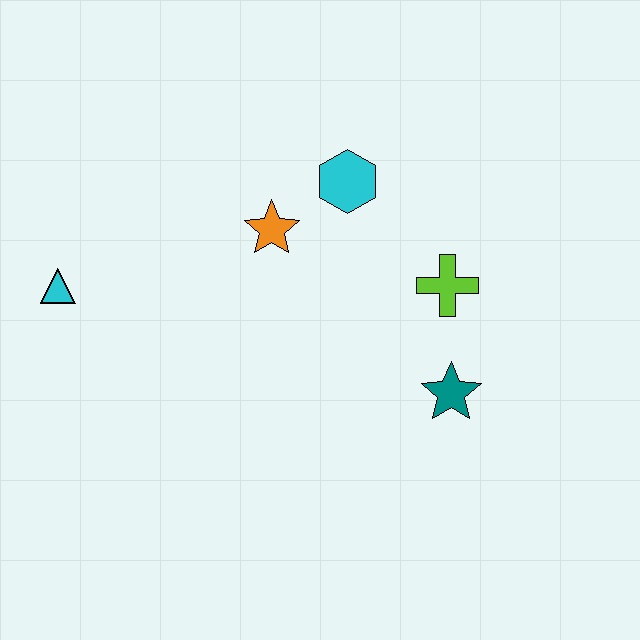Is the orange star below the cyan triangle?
No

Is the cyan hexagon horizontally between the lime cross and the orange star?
Yes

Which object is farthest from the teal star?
The cyan triangle is farthest from the teal star.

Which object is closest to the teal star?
The lime cross is closest to the teal star.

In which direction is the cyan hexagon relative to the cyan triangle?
The cyan hexagon is to the right of the cyan triangle.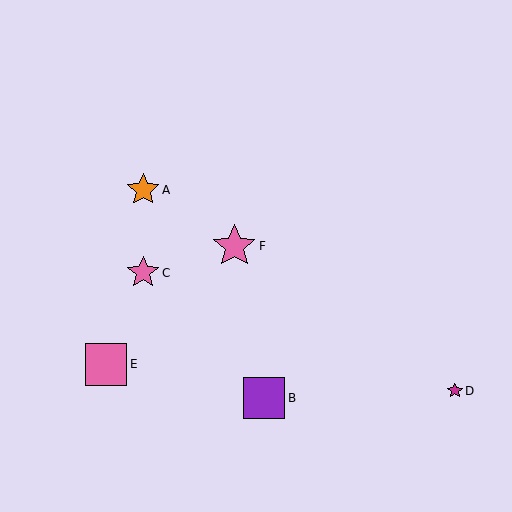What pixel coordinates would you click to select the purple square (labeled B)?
Click at (264, 398) to select the purple square B.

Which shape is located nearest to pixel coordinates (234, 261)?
The pink star (labeled F) at (234, 246) is nearest to that location.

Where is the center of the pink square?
The center of the pink square is at (106, 364).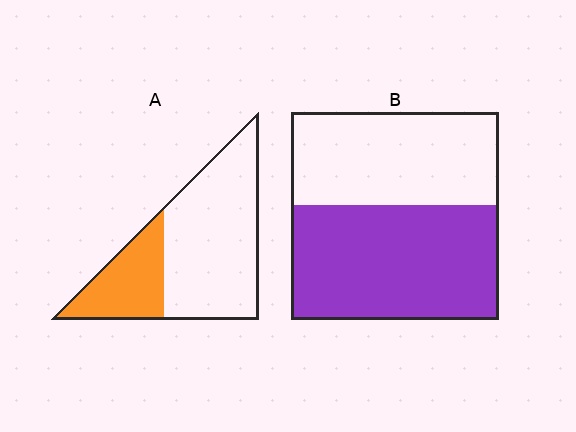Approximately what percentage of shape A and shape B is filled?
A is approximately 30% and B is approximately 55%.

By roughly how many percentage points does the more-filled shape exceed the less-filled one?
By roughly 25 percentage points (B over A).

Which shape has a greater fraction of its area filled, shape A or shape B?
Shape B.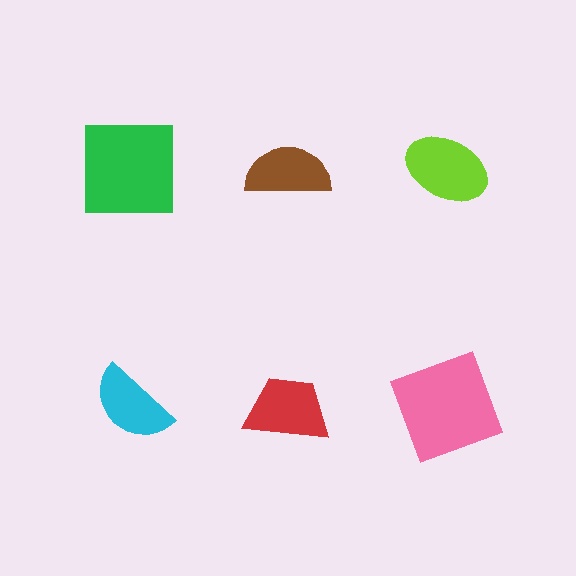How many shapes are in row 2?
3 shapes.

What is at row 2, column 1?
A cyan semicircle.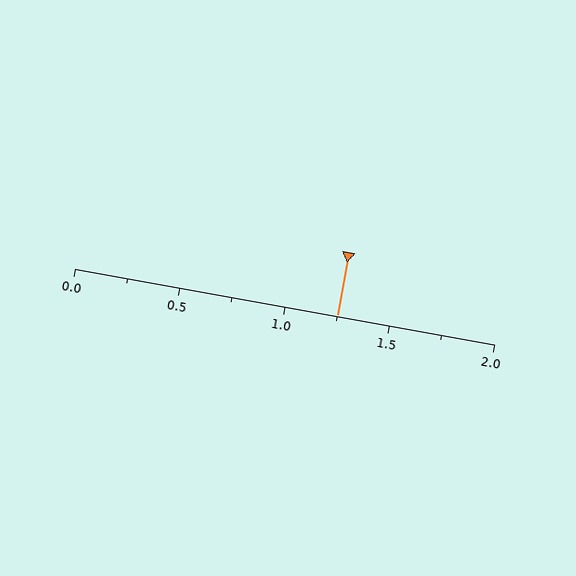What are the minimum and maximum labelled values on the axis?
The axis runs from 0.0 to 2.0.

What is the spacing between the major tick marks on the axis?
The major ticks are spaced 0.5 apart.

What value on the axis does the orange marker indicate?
The marker indicates approximately 1.25.